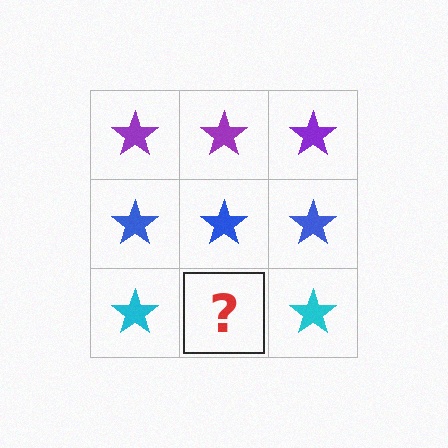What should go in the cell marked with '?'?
The missing cell should contain a cyan star.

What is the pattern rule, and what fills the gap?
The rule is that each row has a consistent color. The gap should be filled with a cyan star.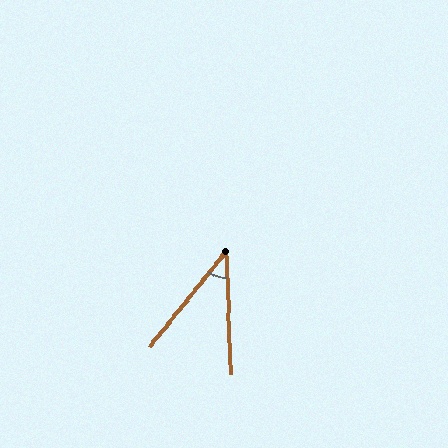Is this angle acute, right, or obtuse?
It is acute.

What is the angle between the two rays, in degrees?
Approximately 41 degrees.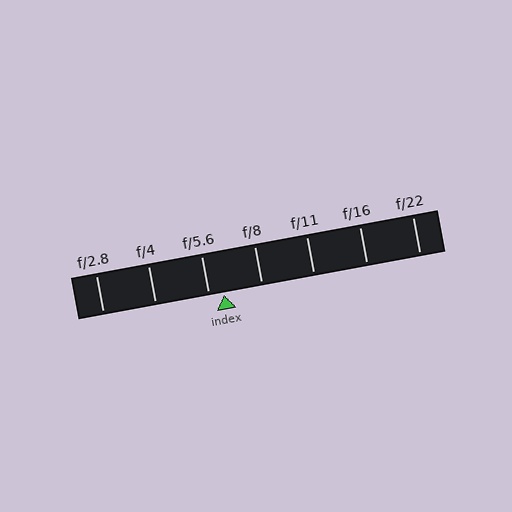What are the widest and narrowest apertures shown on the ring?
The widest aperture shown is f/2.8 and the narrowest is f/22.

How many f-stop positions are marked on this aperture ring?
There are 7 f-stop positions marked.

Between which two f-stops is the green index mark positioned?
The index mark is between f/5.6 and f/8.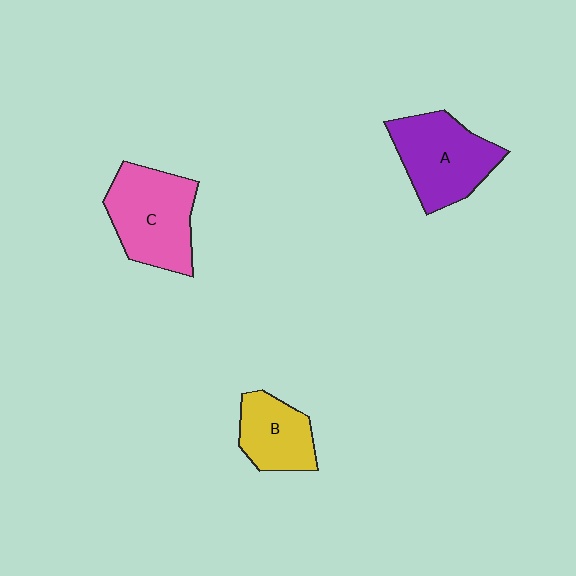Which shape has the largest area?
Shape C (pink).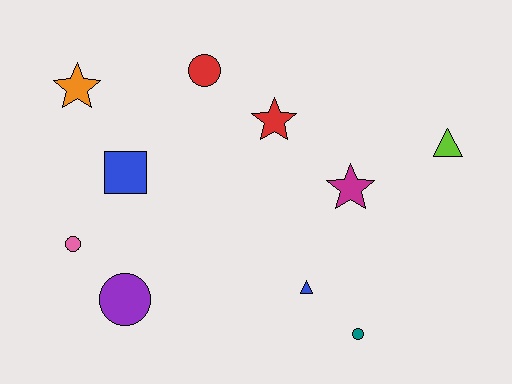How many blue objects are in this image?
There are 2 blue objects.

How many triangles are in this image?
There are 2 triangles.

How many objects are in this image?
There are 10 objects.